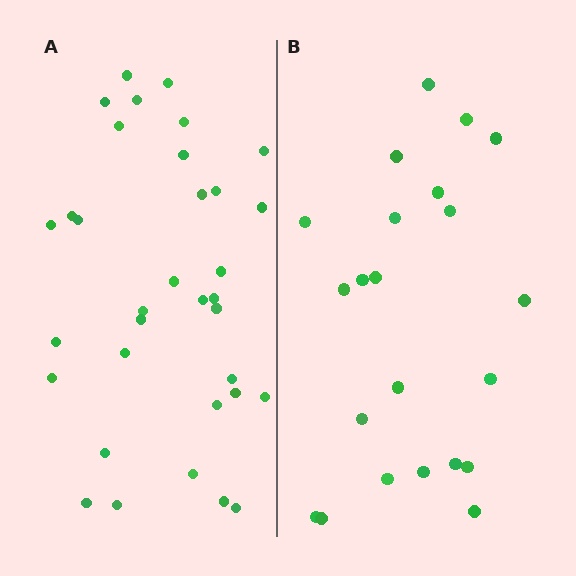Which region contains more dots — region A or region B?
Region A (the left region) has more dots.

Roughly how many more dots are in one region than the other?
Region A has roughly 12 or so more dots than region B.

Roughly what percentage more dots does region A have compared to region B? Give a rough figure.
About 55% more.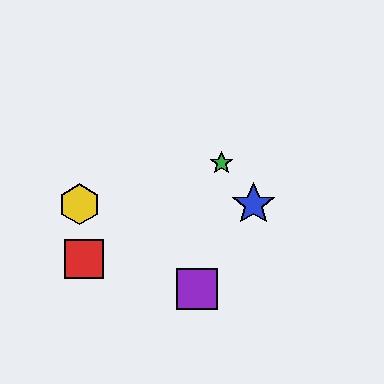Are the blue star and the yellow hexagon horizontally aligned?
Yes, both are at y≈204.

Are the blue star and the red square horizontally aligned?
No, the blue star is at y≈204 and the red square is at y≈259.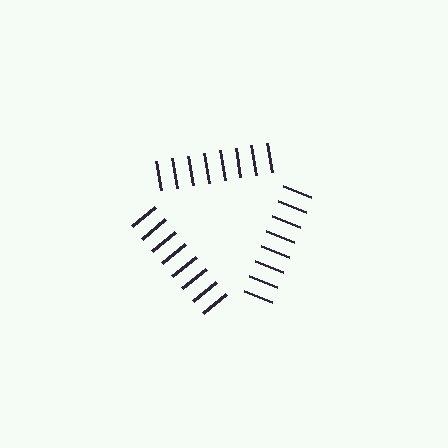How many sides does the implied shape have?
3 sides — the line-ends trace a triangle.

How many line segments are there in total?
24 — 8 along each of the 3 edges.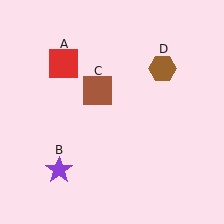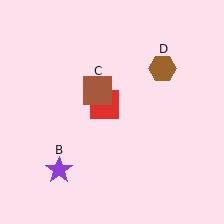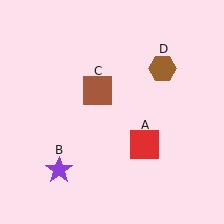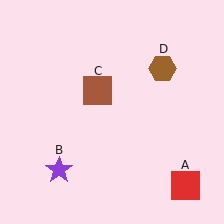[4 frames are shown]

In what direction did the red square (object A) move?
The red square (object A) moved down and to the right.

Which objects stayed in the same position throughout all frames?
Purple star (object B) and brown square (object C) and brown hexagon (object D) remained stationary.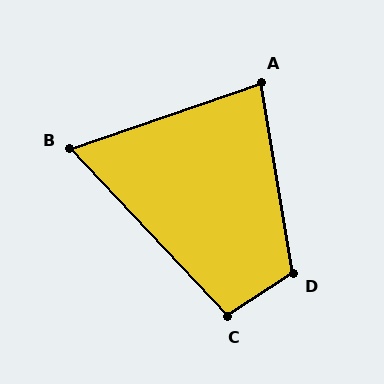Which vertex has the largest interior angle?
D, at approximately 114 degrees.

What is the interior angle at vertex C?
Approximately 100 degrees (obtuse).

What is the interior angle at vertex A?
Approximately 80 degrees (acute).